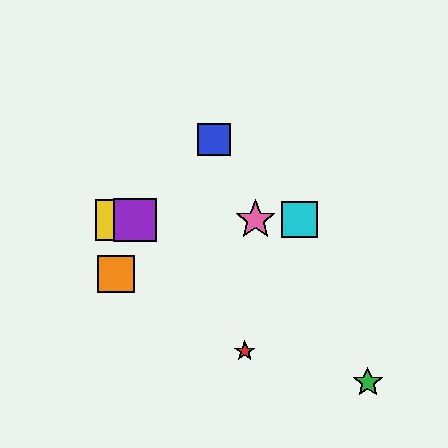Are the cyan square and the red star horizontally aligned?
No, the cyan square is at y≈220 and the red star is at y≈351.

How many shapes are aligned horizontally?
4 shapes (the yellow square, the purple square, the cyan square, the pink star) are aligned horizontally.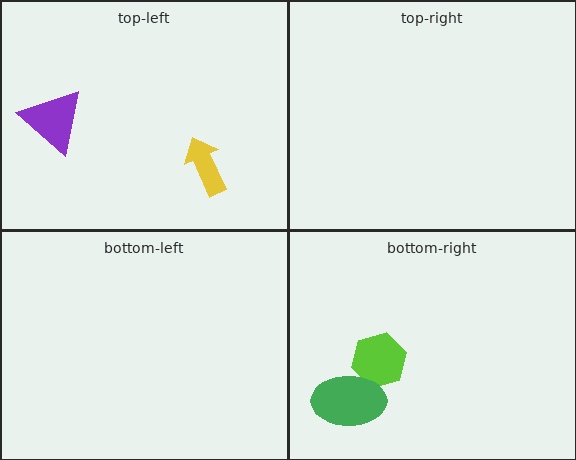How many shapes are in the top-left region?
2.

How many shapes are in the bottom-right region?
2.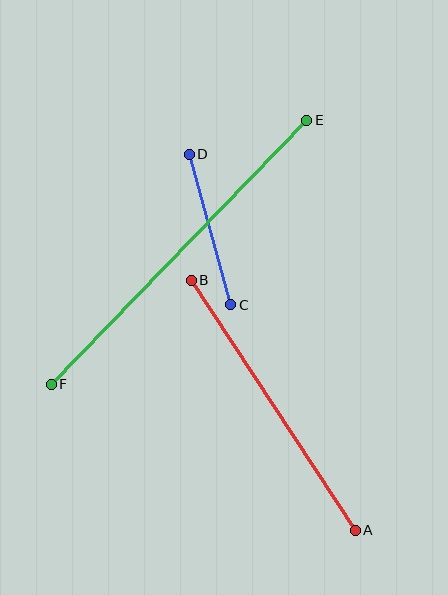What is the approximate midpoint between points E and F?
The midpoint is at approximately (179, 252) pixels.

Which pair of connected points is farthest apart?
Points E and F are farthest apart.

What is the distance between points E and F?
The distance is approximately 368 pixels.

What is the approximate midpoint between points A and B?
The midpoint is at approximately (273, 405) pixels.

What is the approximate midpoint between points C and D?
The midpoint is at approximately (210, 229) pixels.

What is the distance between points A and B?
The distance is approximately 299 pixels.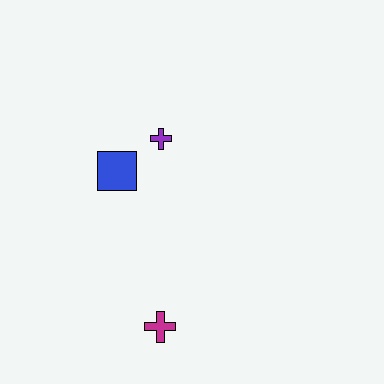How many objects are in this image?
There are 3 objects.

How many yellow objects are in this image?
There are no yellow objects.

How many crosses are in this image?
There are 2 crosses.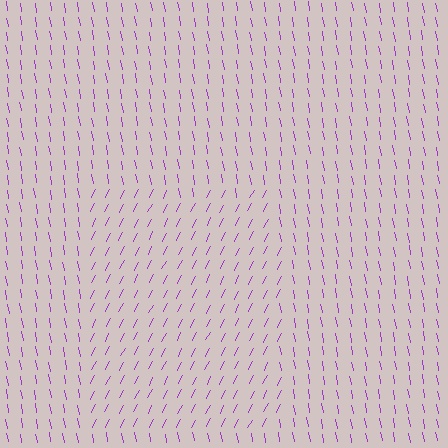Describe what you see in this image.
The image is filled with small purple line segments. A rectangle region in the image has lines oriented differently from the surrounding lines, creating a visible texture boundary.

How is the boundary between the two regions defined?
The boundary is defined purely by a change in line orientation (approximately 37 degrees difference). All lines are the same color and thickness.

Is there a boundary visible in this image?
Yes, there is a texture boundary formed by a change in line orientation.